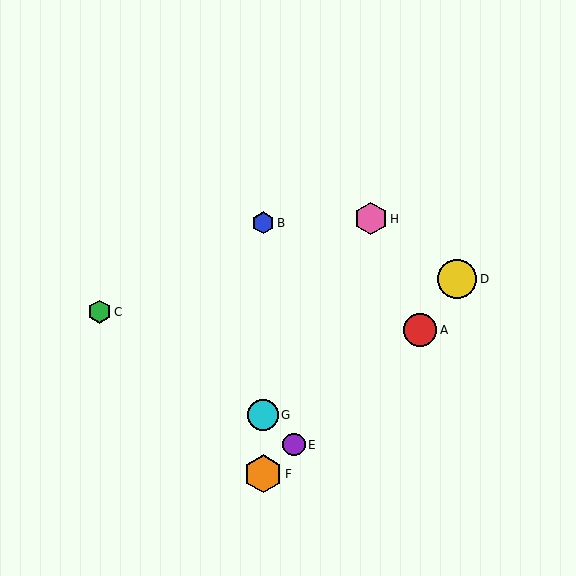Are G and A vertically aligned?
No, G is at x≈263 and A is at x≈420.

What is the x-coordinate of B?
Object B is at x≈263.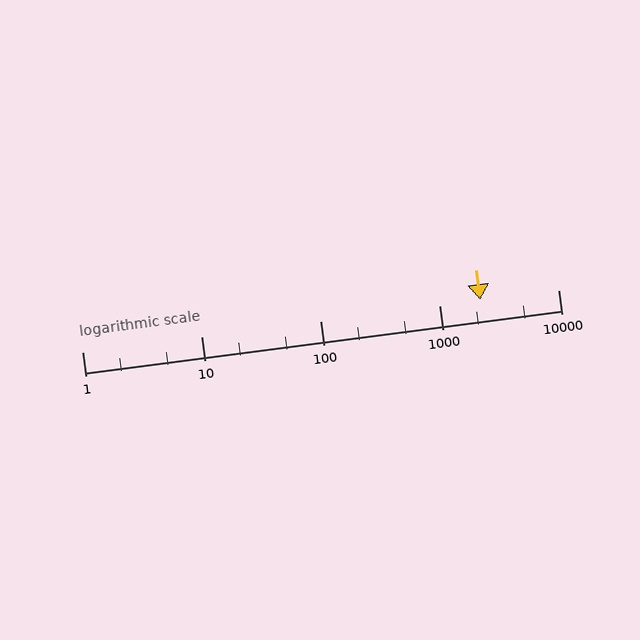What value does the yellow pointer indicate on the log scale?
The pointer indicates approximately 2200.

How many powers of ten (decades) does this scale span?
The scale spans 4 decades, from 1 to 10000.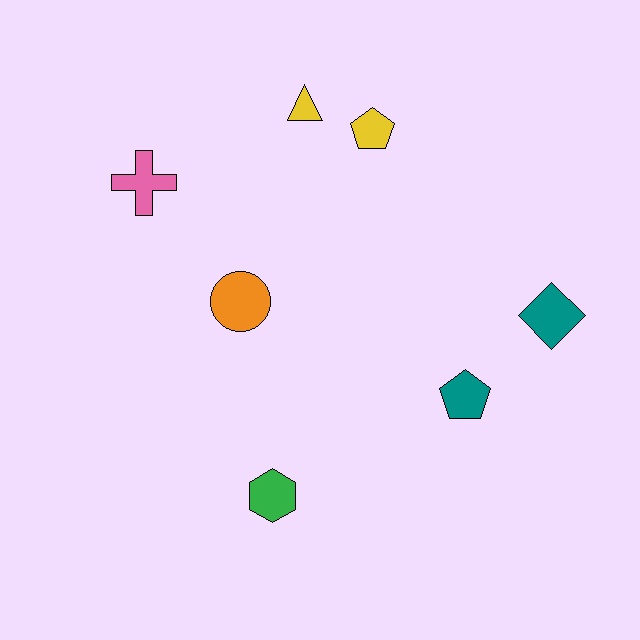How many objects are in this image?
There are 7 objects.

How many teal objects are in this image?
There are 2 teal objects.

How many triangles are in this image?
There is 1 triangle.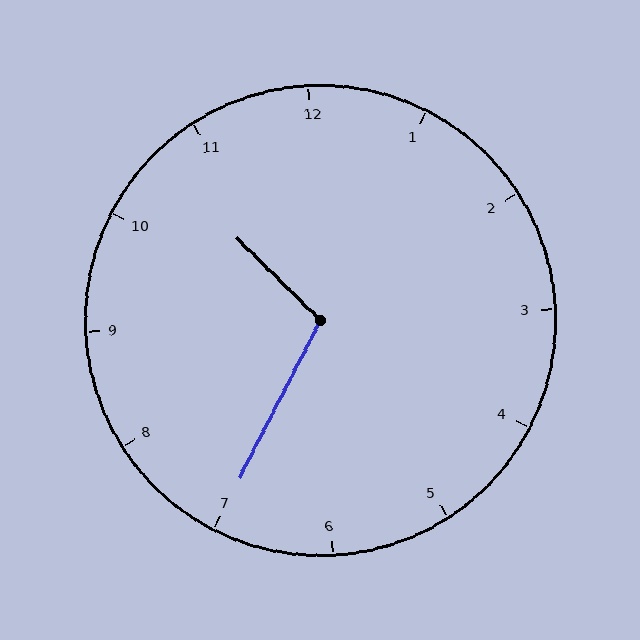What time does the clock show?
10:35.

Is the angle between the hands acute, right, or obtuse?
It is obtuse.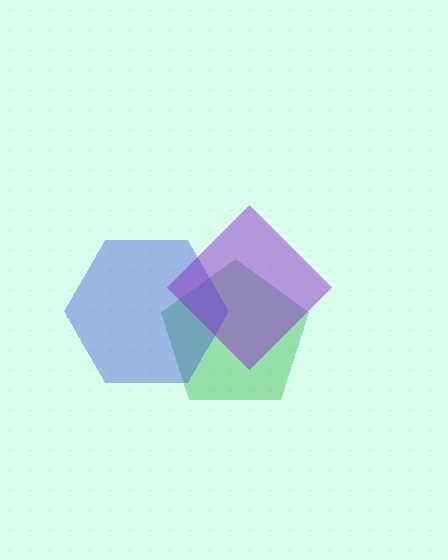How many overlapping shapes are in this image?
There are 3 overlapping shapes in the image.